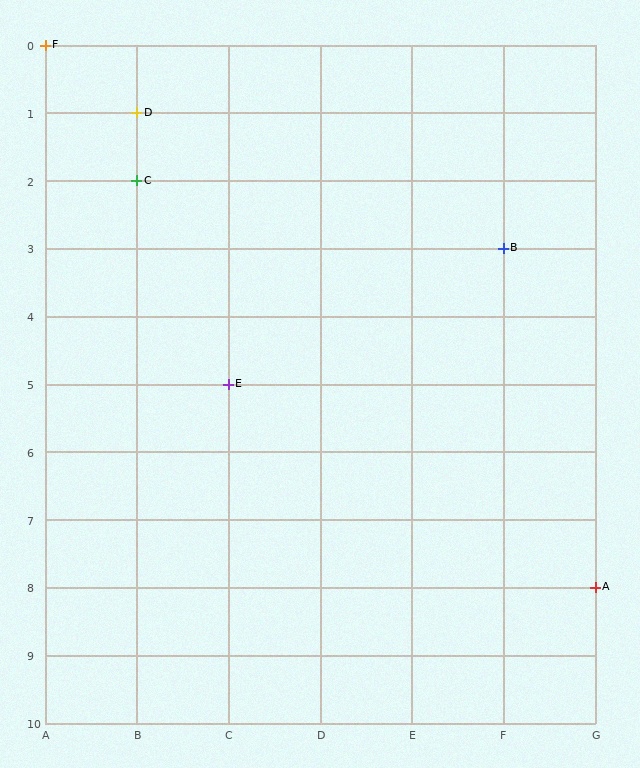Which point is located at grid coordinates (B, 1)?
Point D is at (B, 1).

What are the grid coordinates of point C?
Point C is at grid coordinates (B, 2).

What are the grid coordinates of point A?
Point A is at grid coordinates (G, 8).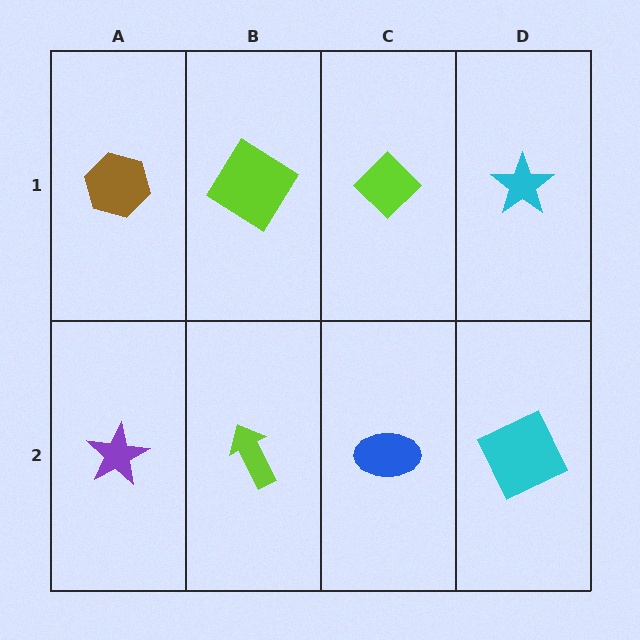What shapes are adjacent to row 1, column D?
A cyan square (row 2, column D), a lime diamond (row 1, column C).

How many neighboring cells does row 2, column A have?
2.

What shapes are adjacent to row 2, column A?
A brown hexagon (row 1, column A), a lime arrow (row 2, column B).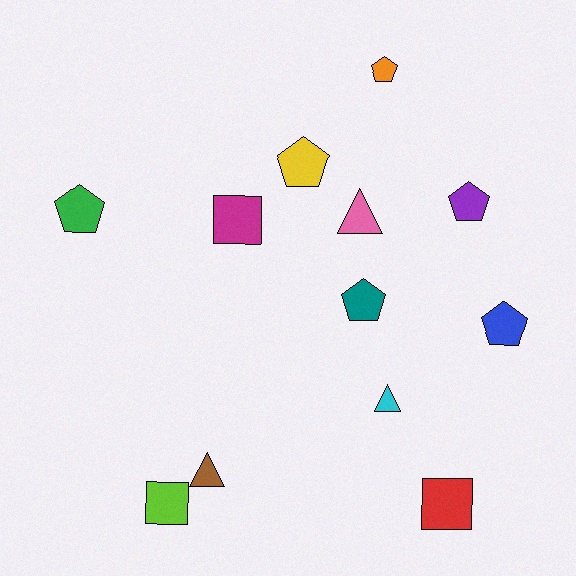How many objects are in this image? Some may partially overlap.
There are 12 objects.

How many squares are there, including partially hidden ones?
There are 3 squares.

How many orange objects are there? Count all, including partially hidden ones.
There is 1 orange object.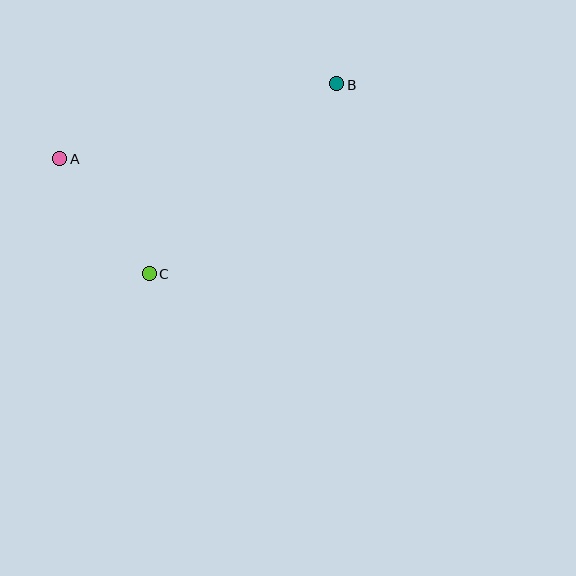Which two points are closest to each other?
Points A and C are closest to each other.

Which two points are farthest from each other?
Points A and B are farthest from each other.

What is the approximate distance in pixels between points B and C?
The distance between B and C is approximately 266 pixels.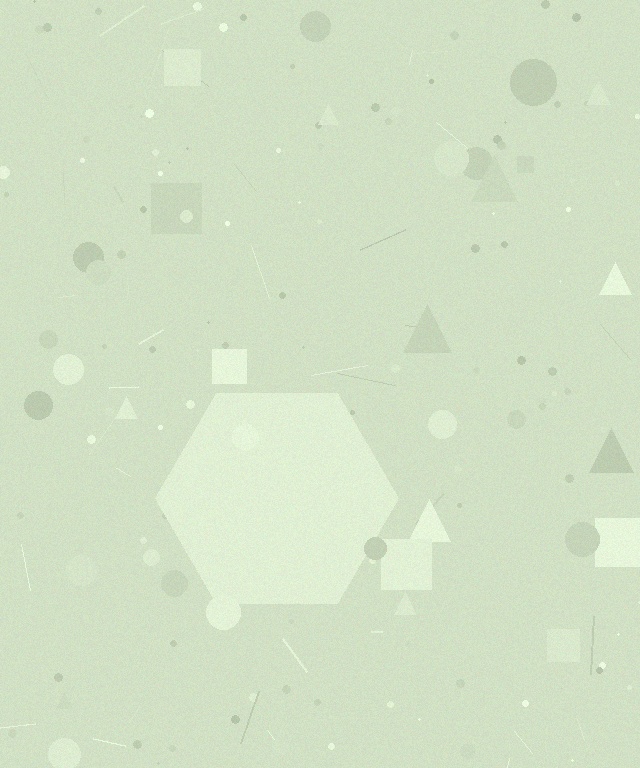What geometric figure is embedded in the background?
A hexagon is embedded in the background.